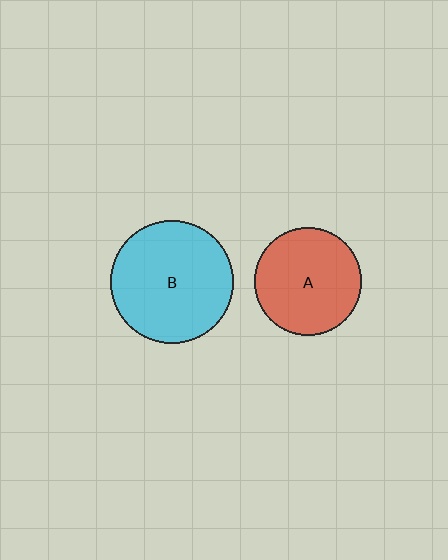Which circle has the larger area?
Circle B (cyan).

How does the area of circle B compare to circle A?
Approximately 1.3 times.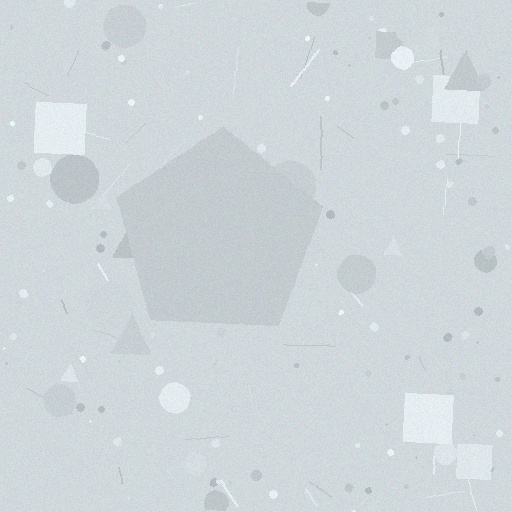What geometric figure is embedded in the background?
A pentagon is embedded in the background.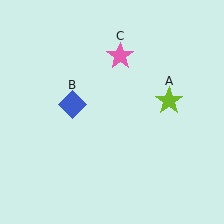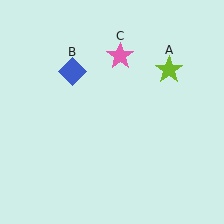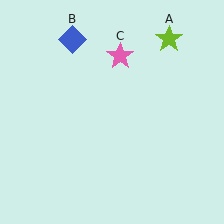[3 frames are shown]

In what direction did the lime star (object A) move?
The lime star (object A) moved up.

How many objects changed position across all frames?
2 objects changed position: lime star (object A), blue diamond (object B).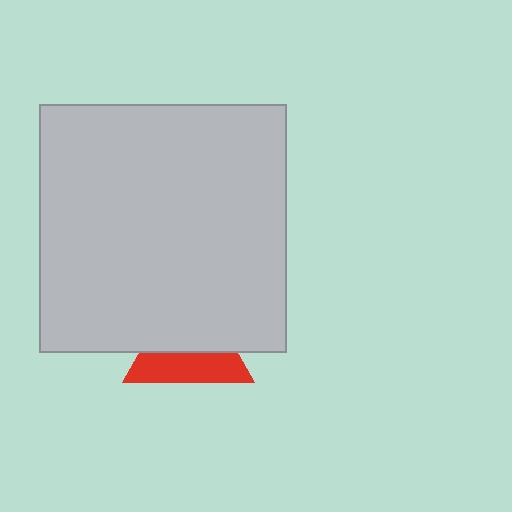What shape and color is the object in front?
The object in front is a light gray square.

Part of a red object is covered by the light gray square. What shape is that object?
It is a triangle.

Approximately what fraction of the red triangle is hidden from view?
Roughly 55% of the red triangle is hidden behind the light gray square.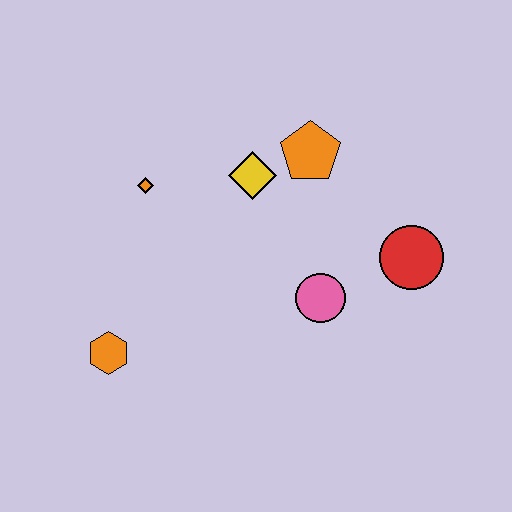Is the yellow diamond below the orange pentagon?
Yes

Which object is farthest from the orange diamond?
The red circle is farthest from the orange diamond.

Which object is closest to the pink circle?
The red circle is closest to the pink circle.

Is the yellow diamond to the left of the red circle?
Yes